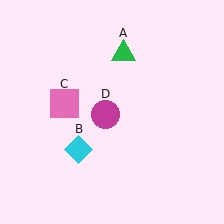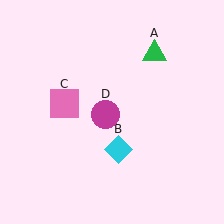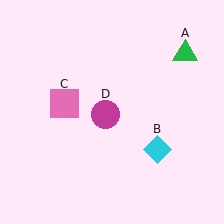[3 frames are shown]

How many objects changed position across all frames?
2 objects changed position: green triangle (object A), cyan diamond (object B).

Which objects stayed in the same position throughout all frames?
Pink square (object C) and magenta circle (object D) remained stationary.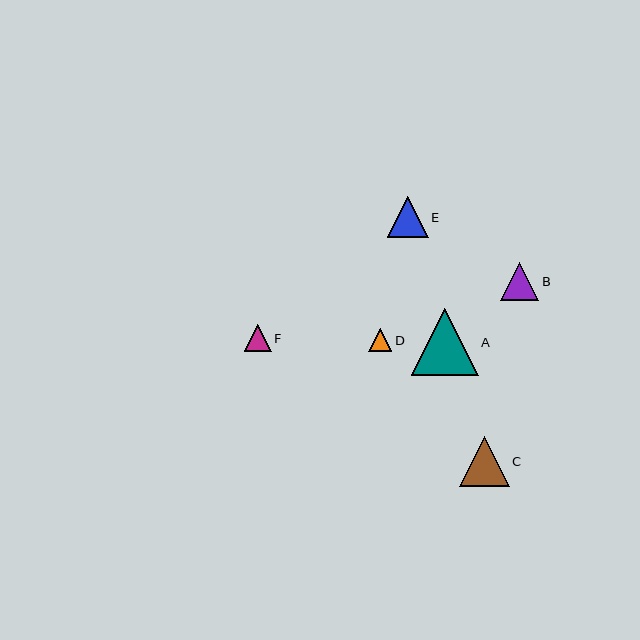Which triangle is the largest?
Triangle A is the largest with a size of approximately 67 pixels.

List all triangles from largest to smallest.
From largest to smallest: A, C, E, B, F, D.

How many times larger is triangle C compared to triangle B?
Triangle C is approximately 1.3 times the size of triangle B.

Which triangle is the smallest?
Triangle D is the smallest with a size of approximately 23 pixels.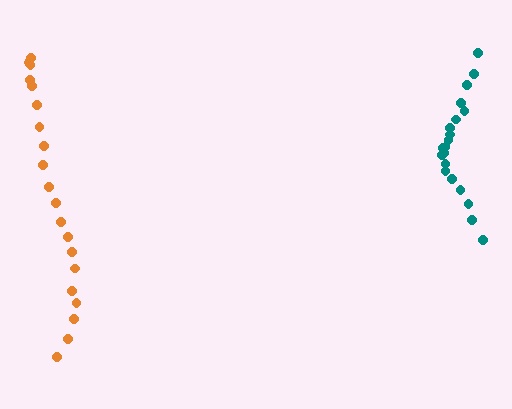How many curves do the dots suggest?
There are 2 distinct paths.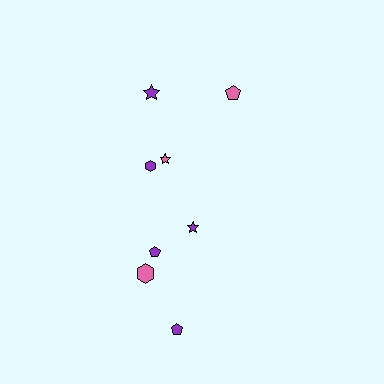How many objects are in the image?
There are 8 objects.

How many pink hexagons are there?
There is 1 pink hexagon.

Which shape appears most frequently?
Pentagon, with 3 objects.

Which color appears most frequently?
Purple, with 5 objects.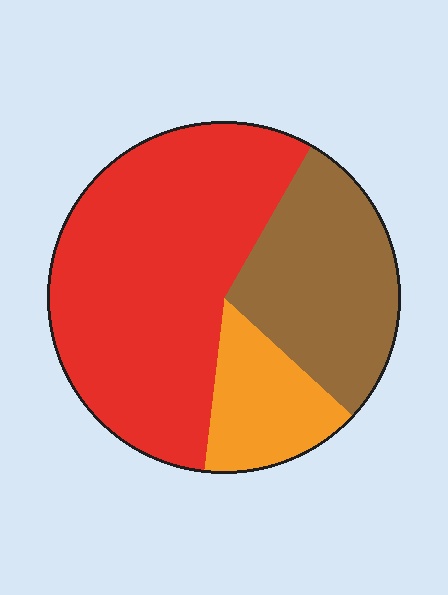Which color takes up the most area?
Red, at roughly 55%.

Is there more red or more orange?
Red.